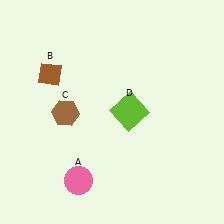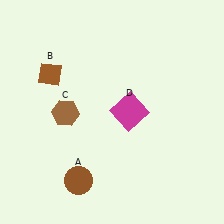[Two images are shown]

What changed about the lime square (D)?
In Image 1, D is lime. In Image 2, it changed to magenta.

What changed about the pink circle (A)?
In Image 1, A is pink. In Image 2, it changed to brown.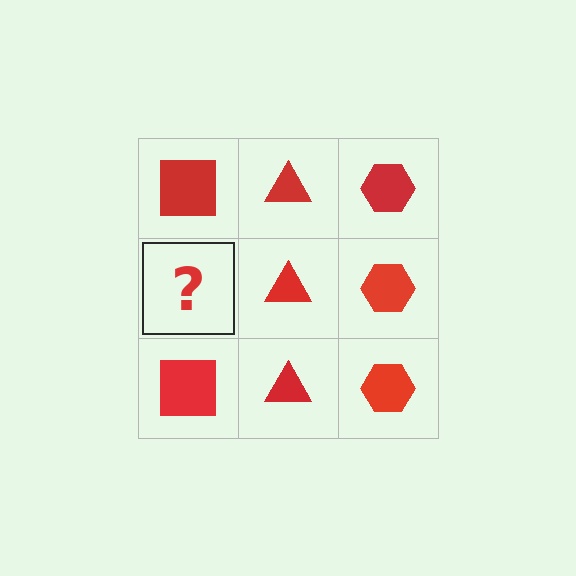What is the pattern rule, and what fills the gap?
The rule is that each column has a consistent shape. The gap should be filled with a red square.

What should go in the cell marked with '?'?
The missing cell should contain a red square.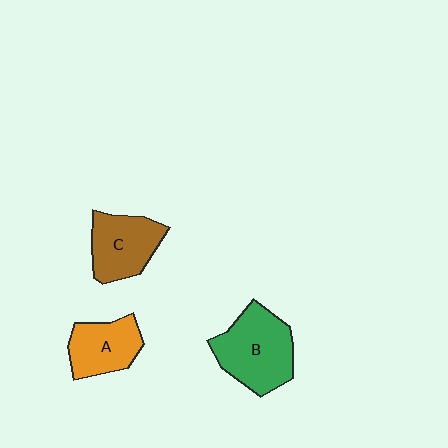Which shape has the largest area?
Shape B (green).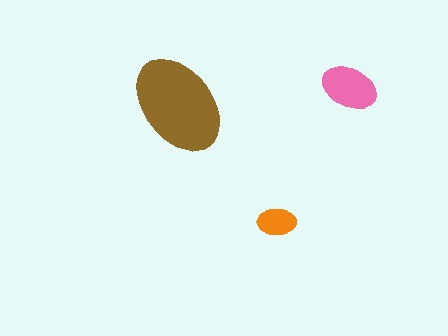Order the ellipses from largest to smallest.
the brown one, the pink one, the orange one.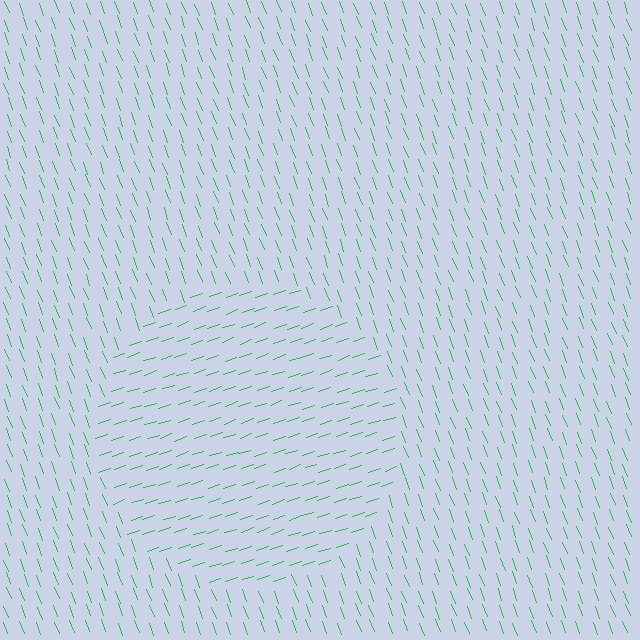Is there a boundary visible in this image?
Yes, there is a texture boundary formed by a change in line orientation.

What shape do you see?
I see a circle.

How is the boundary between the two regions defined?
The boundary is defined purely by a change in line orientation (approximately 88 degrees difference). All lines are the same color and thickness.